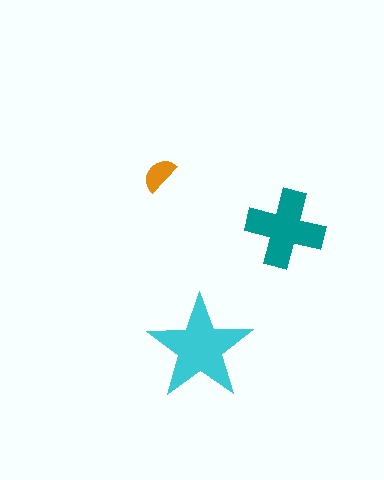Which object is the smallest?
The orange semicircle.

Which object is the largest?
The cyan star.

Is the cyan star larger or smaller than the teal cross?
Larger.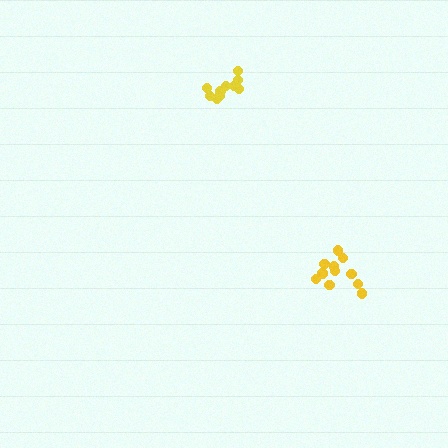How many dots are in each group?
Group 1: 11 dots, Group 2: 10 dots (21 total).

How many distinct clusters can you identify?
There are 2 distinct clusters.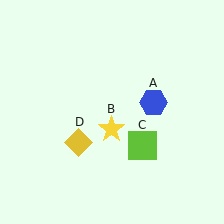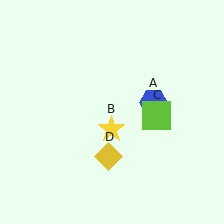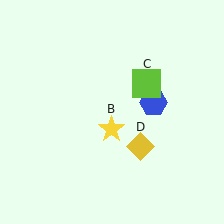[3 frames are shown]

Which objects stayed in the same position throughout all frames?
Blue hexagon (object A) and yellow star (object B) remained stationary.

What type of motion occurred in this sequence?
The lime square (object C), yellow diamond (object D) rotated counterclockwise around the center of the scene.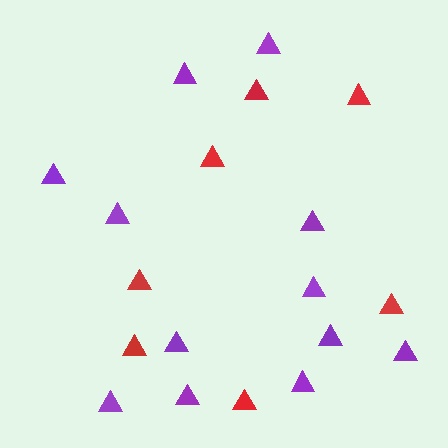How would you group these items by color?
There are 2 groups: one group of purple triangles (12) and one group of red triangles (7).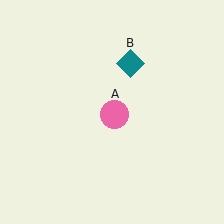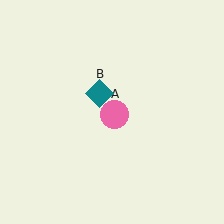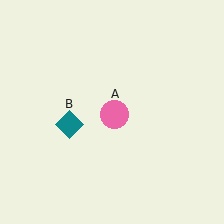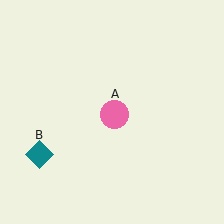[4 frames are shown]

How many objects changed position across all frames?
1 object changed position: teal diamond (object B).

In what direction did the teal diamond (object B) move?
The teal diamond (object B) moved down and to the left.